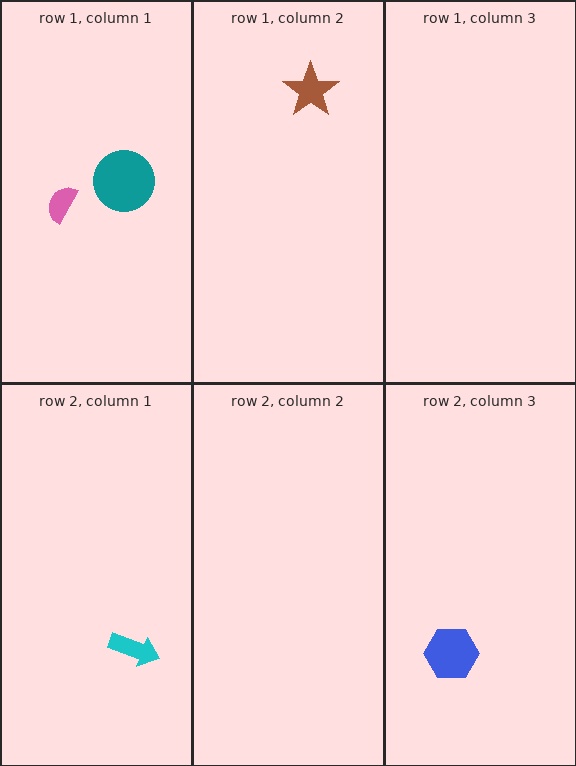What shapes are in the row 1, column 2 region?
The brown star.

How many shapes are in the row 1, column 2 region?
1.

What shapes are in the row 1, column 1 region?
The teal circle, the pink semicircle.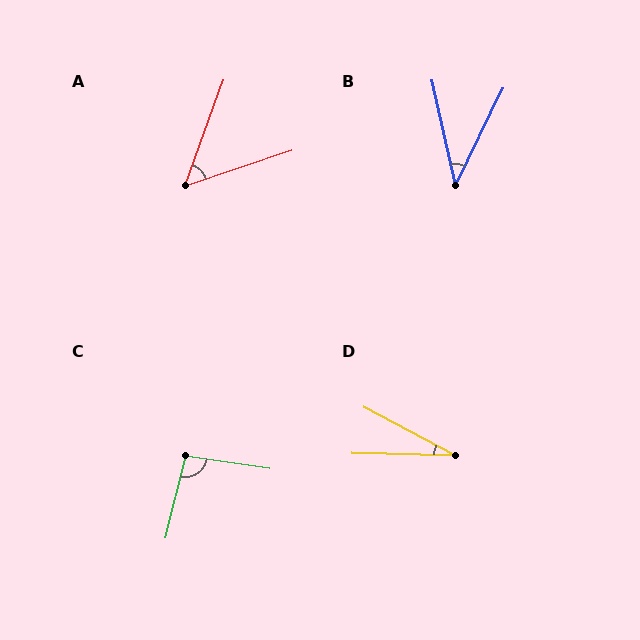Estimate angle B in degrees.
Approximately 39 degrees.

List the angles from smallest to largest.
D (27°), B (39°), A (51°), C (96°).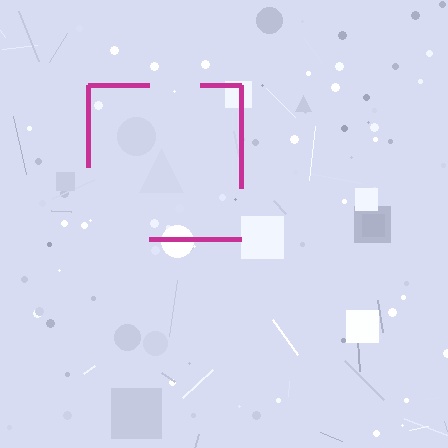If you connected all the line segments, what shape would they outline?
They would outline a square.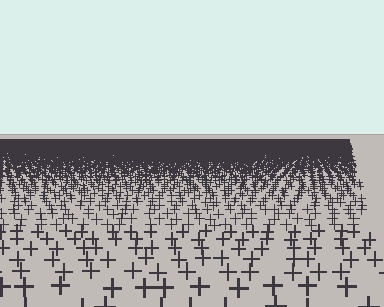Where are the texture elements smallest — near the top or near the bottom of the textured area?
Near the top.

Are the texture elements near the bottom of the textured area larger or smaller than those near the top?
Larger. Near the bottom, elements are closer to the viewer and appear at a bigger on-screen size.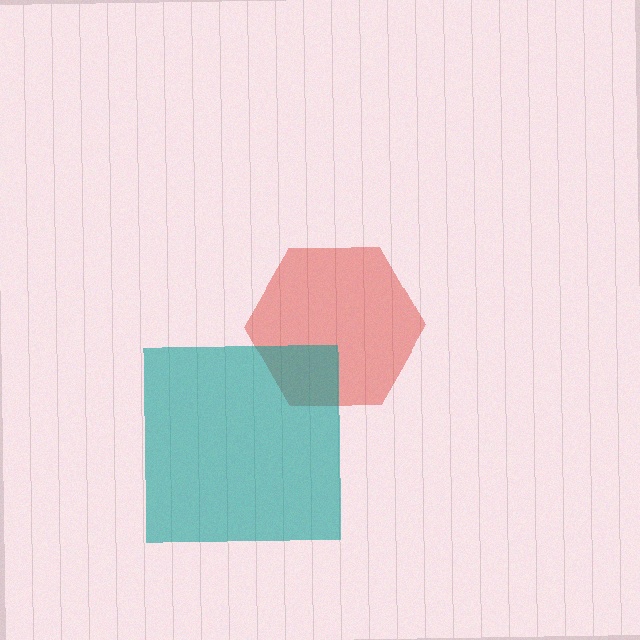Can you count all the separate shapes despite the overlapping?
Yes, there are 2 separate shapes.